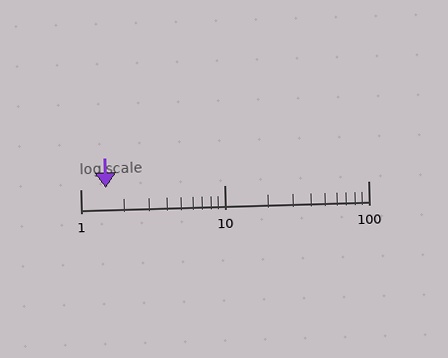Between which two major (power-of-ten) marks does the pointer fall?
The pointer is between 1 and 10.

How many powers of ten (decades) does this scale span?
The scale spans 2 decades, from 1 to 100.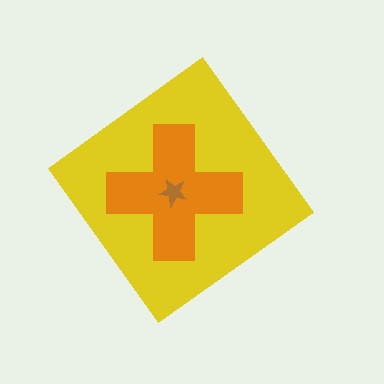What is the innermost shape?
The brown star.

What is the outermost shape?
The yellow diamond.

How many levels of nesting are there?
3.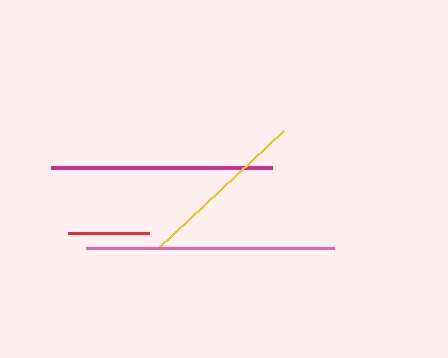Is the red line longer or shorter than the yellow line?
The yellow line is longer than the red line.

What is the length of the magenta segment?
The magenta segment is approximately 221 pixels long.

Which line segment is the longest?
The pink line is the longest at approximately 249 pixels.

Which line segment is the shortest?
The red line is the shortest at approximately 81 pixels.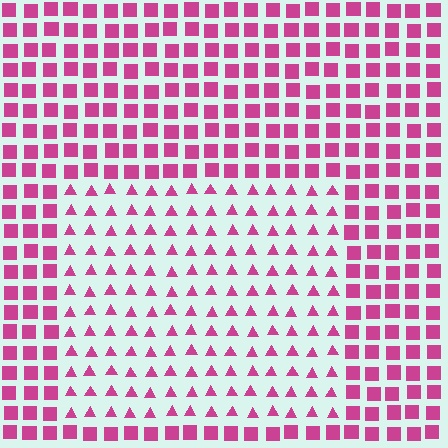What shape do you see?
I see a rectangle.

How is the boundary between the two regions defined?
The boundary is defined by a change in element shape: triangles inside vs. squares outside. All elements share the same color and spacing.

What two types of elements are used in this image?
The image uses triangles inside the rectangle region and squares outside it.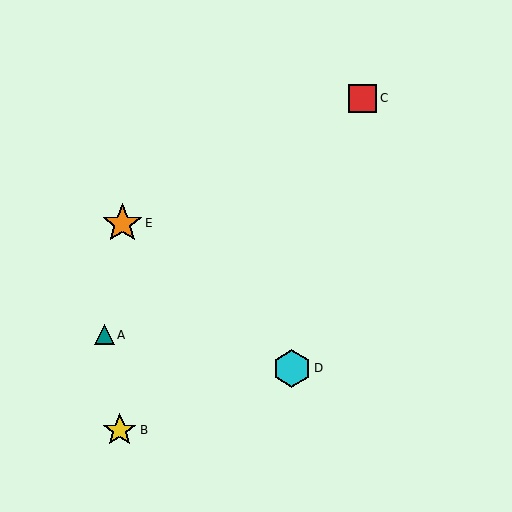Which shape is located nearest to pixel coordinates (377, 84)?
The red square (labeled C) at (363, 98) is nearest to that location.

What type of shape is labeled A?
Shape A is a teal triangle.